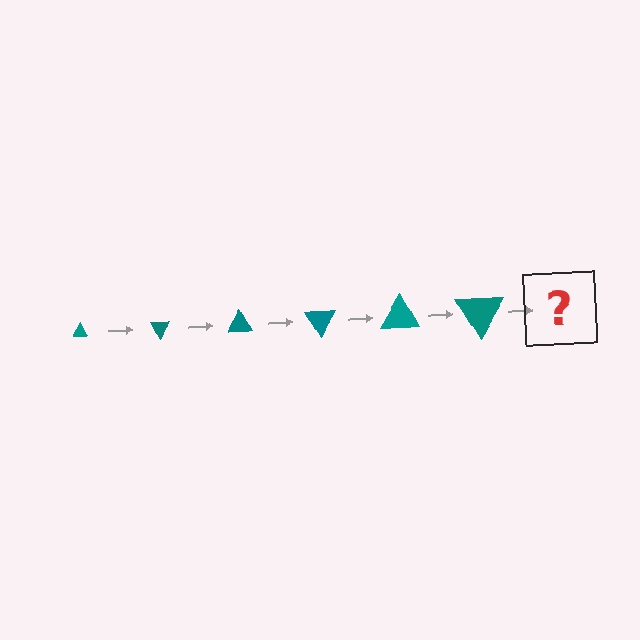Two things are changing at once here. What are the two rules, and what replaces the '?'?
The two rules are that the triangle grows larger each step and it rotates 60 degrees each step. The '?' should be a triangle, larger than the previous one and rotated 360 degrees from the start.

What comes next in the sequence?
The next element should be a triangle, larger than the previous one and rotated 360 degrees from the start.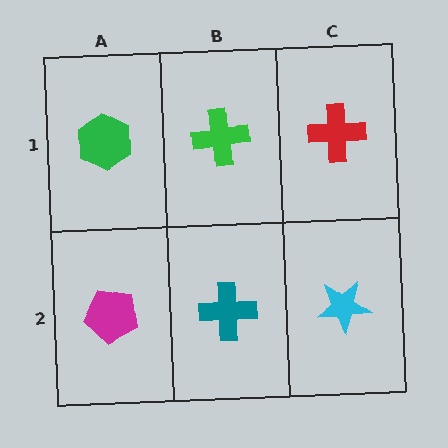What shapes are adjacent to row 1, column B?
A teal cross (row 2, column B), a green hexagon (row 1, column A), a red cross (row 1, column C).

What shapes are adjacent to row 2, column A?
A green hexagon (row 1, column A), a teal cross (row 2, column B).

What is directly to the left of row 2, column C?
A teal cross.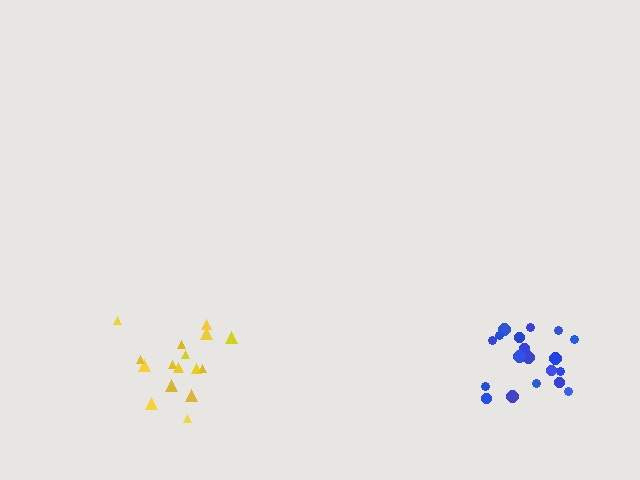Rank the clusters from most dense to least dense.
blue, yellow.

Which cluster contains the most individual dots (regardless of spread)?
Blue (20).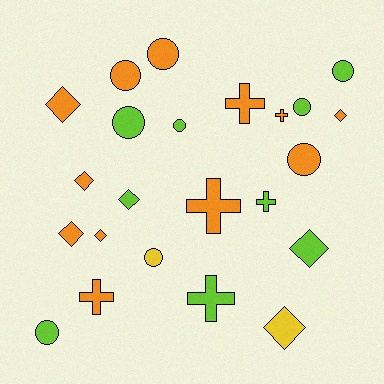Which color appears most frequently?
Orange, with 12 objects.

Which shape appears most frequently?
Circle, with 9 objects.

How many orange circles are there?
There are 3 orange circles.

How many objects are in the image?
There are 23 objects.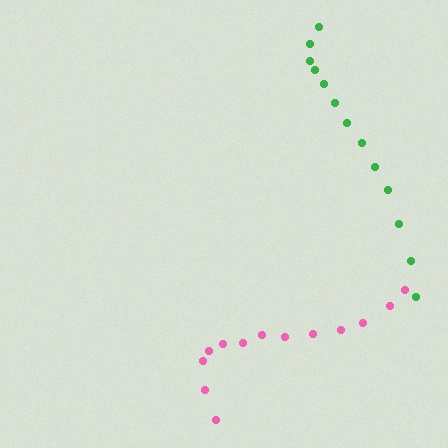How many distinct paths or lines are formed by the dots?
There are 2 distinct paths.